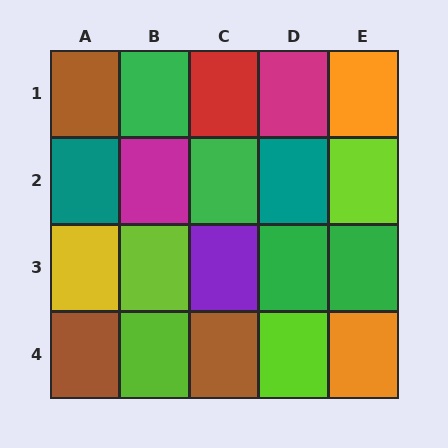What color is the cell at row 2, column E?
Lime.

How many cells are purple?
1 cell is purple.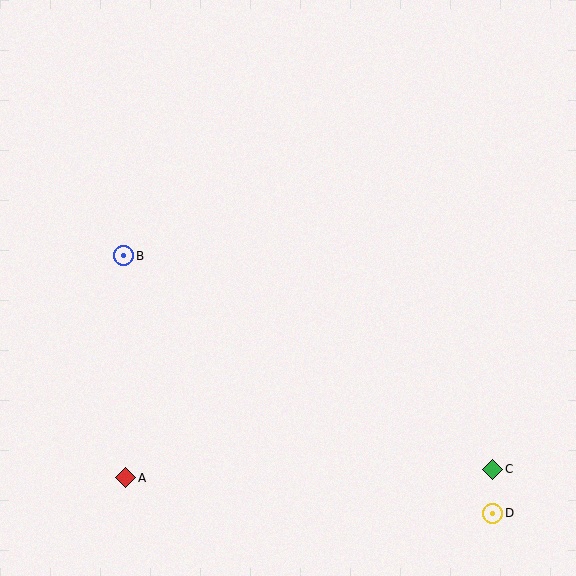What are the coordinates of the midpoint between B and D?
The midpoint between B and D is at (308, 385).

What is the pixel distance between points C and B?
The distance between C and B is 426 pixels.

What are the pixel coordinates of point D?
Point D is at (493, 514).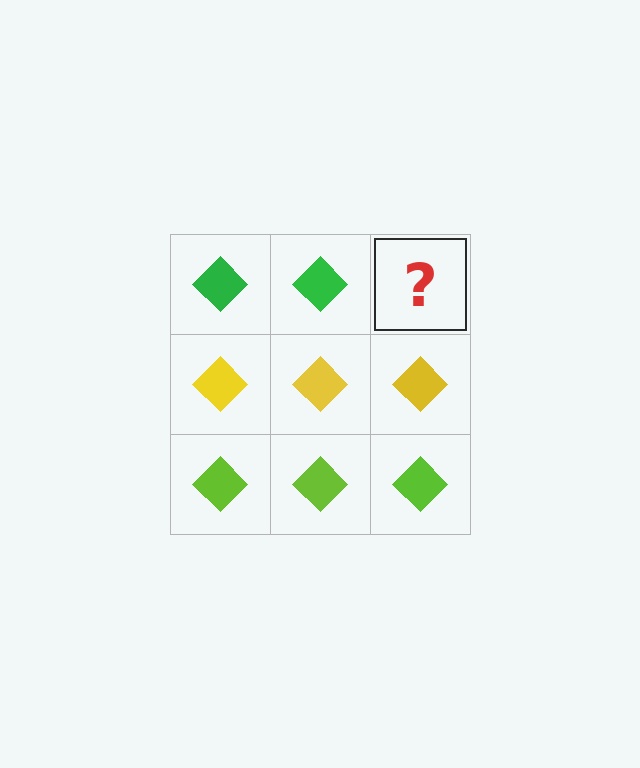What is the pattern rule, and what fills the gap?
The rule is that each row has a consistent color. The gap should be filled with a green diamond.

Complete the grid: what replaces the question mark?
The question mark should be replaced with a green diamond.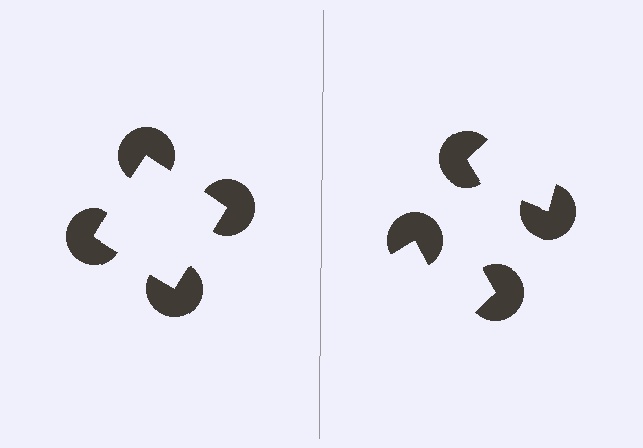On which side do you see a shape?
An illusory square appears on the left side. On the right side the wedge cuts are rotated, so no coherent shape forms.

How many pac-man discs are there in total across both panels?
8 — 4 on each side.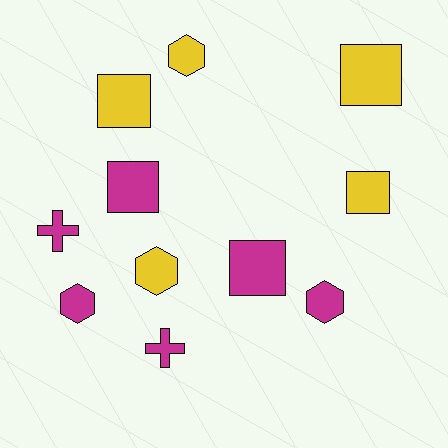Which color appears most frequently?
Magenta, with 6 objects.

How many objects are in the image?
There are 11 objects.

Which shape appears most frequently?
Square, with 5 objects.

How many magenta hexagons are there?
There are 2 magenta hexagons.